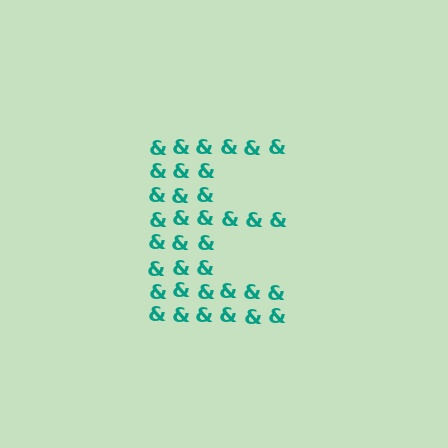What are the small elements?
The small elements are ampersands.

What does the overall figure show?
The overall figure shows the letter E.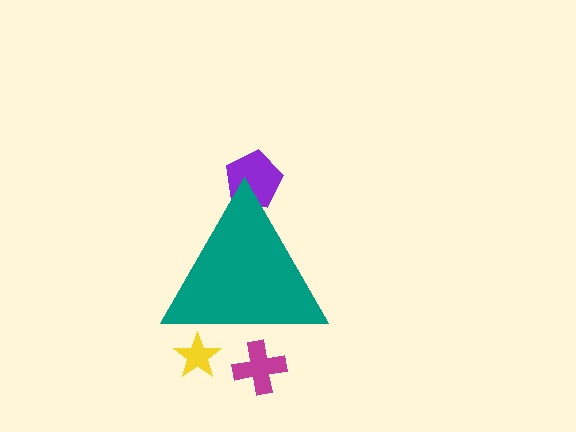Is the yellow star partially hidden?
Yes, the yellow star is partially hidden behind the teal triangle.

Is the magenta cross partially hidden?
Yes, the magenta cross is partially hidden behind the teal triangle.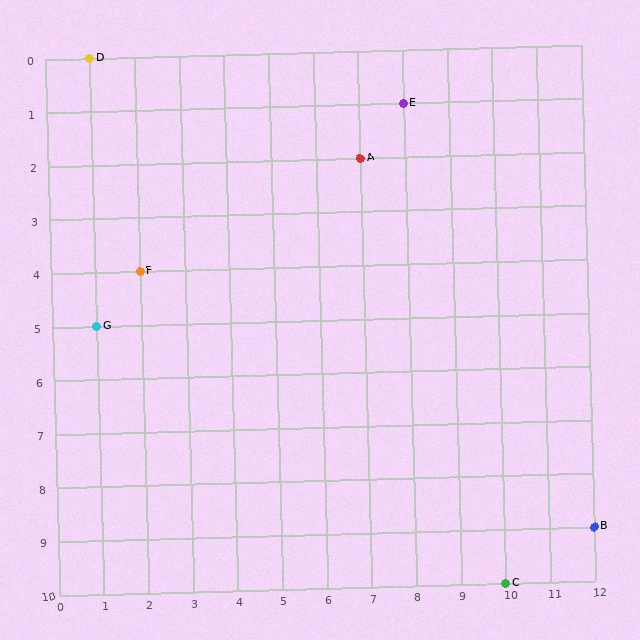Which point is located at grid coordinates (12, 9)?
Point B is at (12, 9).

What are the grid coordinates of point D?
Point D is at grid coordinates (1, 0).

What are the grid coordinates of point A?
Point A is at grid coordinates (7, 2).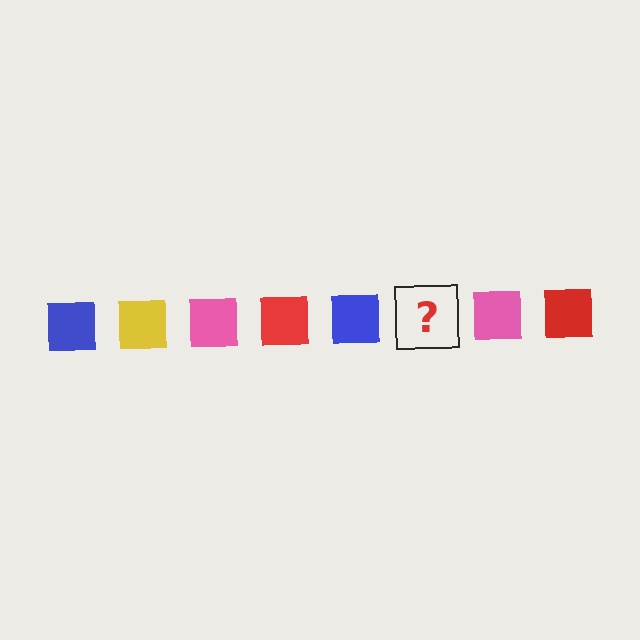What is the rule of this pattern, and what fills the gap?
The rule is that the pattern cycles through blue, yellow, pink, red squares. The gap should be filled with a yellow square.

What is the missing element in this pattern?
The missing element is a yellow square.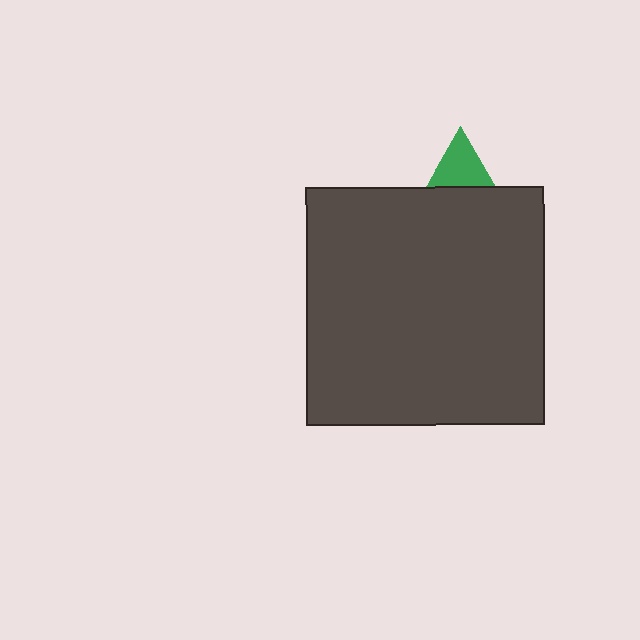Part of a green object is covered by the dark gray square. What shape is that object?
It is a triangle.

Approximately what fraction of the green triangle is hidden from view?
Roughly 69% of the green triangle is hidden behind the dark gray square.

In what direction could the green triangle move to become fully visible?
The green triangle could move up. That would shift it out from behind the dark gray square entirely.